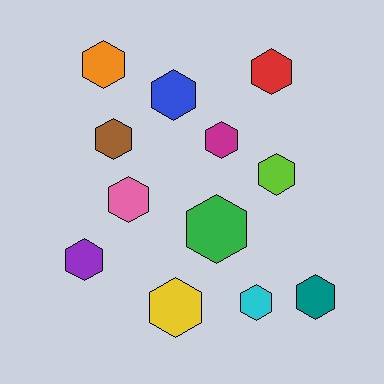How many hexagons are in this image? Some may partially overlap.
There are 12 hexagons.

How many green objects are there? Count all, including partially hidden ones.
There is 1 green object.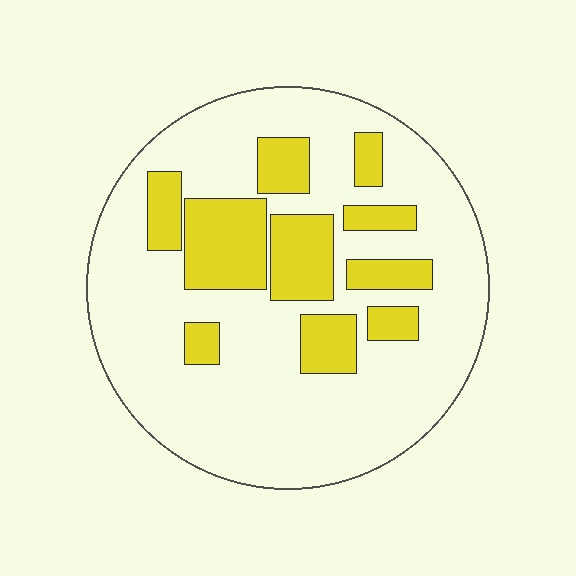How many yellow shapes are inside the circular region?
10.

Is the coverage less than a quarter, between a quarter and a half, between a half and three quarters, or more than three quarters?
Less than a quarter.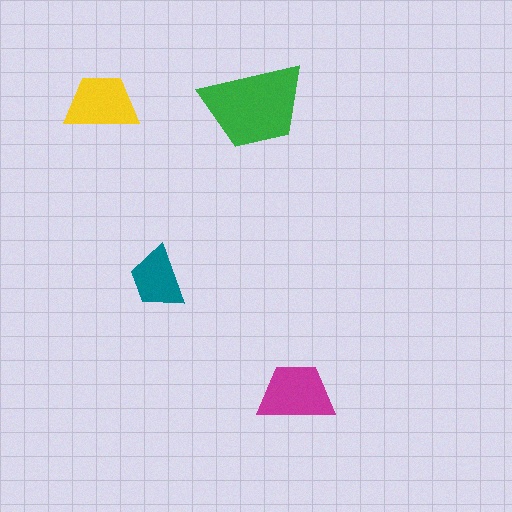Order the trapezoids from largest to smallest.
the green one, the magenta one, the yellow one, the teal one.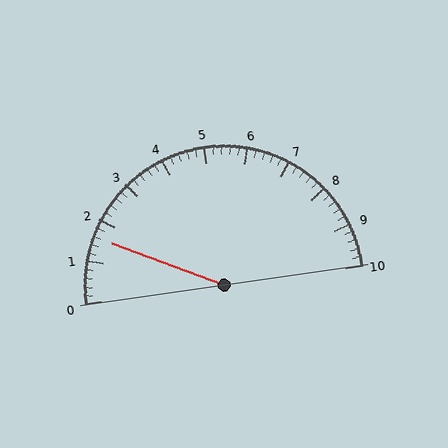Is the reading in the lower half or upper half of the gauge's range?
The reading is in the lower half of the range (0 to 10).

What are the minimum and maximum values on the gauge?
The gauge ranges from 0 to 10.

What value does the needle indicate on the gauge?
The needle indicates approximately 1.6.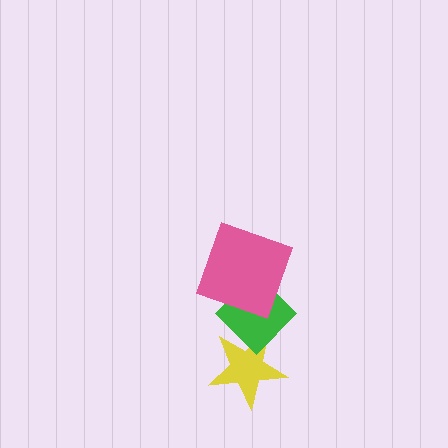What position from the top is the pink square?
The pink square is 1st from the top.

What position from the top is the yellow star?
The yellow star is 3rd from the top.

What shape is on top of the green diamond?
The pink square is on top of the green diamond.